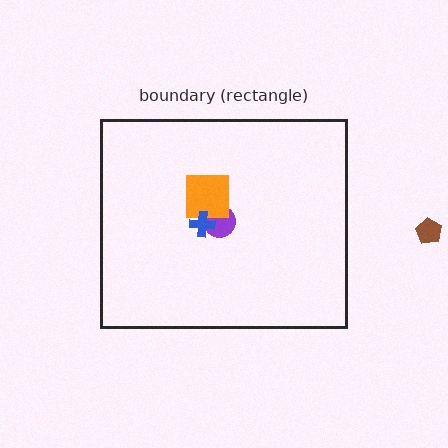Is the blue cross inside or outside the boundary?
Inside.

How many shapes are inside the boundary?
3 inside, 1 outside.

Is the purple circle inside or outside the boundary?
Inside.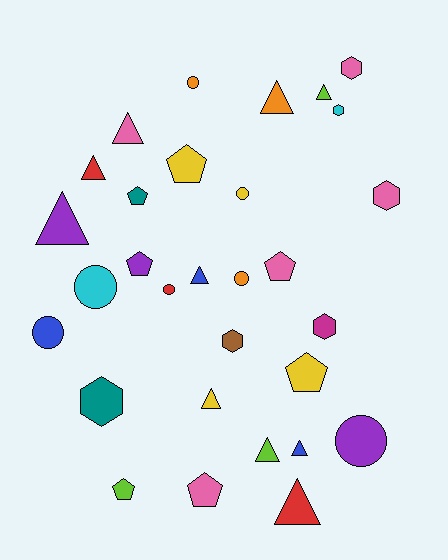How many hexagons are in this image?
There are 6 hexagons.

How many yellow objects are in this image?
There are 4 yellow objects.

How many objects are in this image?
There are 30 objects.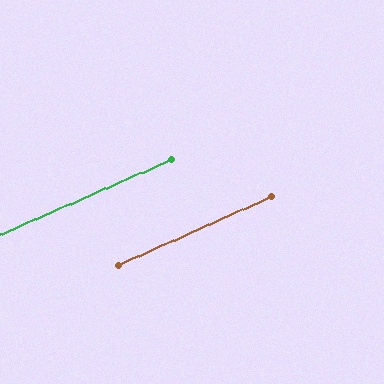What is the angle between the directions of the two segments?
Approximately 1 degree.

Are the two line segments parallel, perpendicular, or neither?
Parallel — their directions differ by only 0.8°.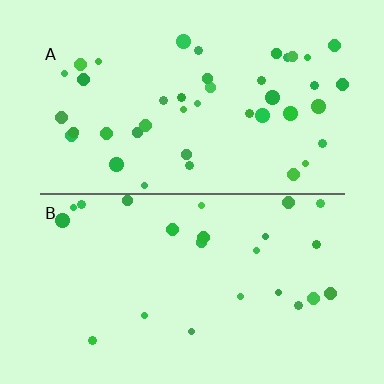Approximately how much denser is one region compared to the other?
Approximately 1.8× — region A over region B.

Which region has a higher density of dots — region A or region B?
A (the top).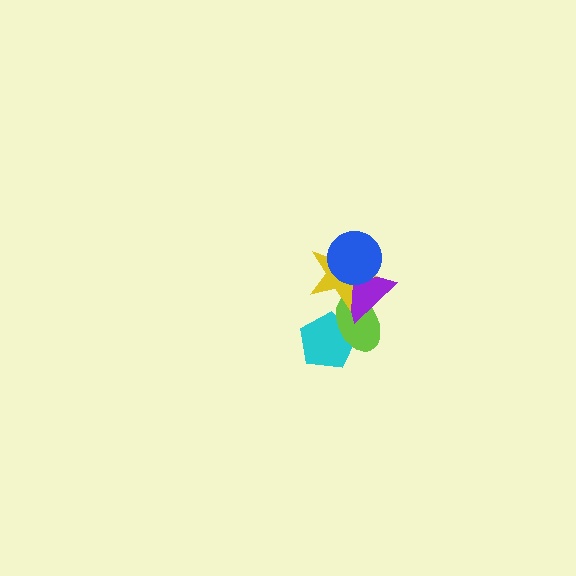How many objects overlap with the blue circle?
2 objects overlap with the blue circle.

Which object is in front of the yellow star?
The blue circle is in front of the yellow star.